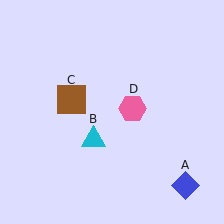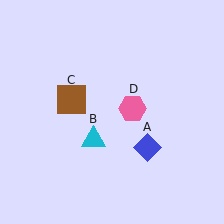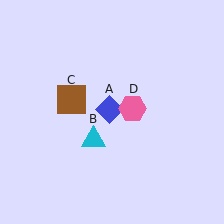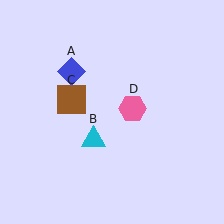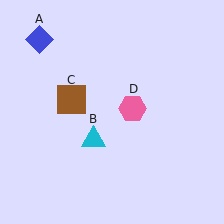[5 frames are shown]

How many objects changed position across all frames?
1 object changed position: blue diamond (object A).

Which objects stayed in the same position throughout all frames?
Cyan triangle (object B) and brown square (object C) and pink hexagon (object D) remained stationary.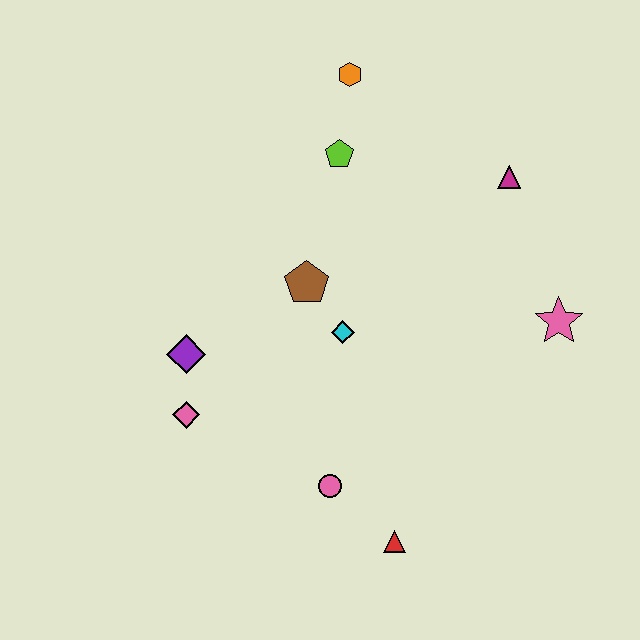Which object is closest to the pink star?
The magenta triangle is closest to the pink star.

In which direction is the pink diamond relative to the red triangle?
The pink diamond is to the left of the red triangle.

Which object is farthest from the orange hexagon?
The red triangle is farthest from the orange hexagon.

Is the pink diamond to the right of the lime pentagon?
No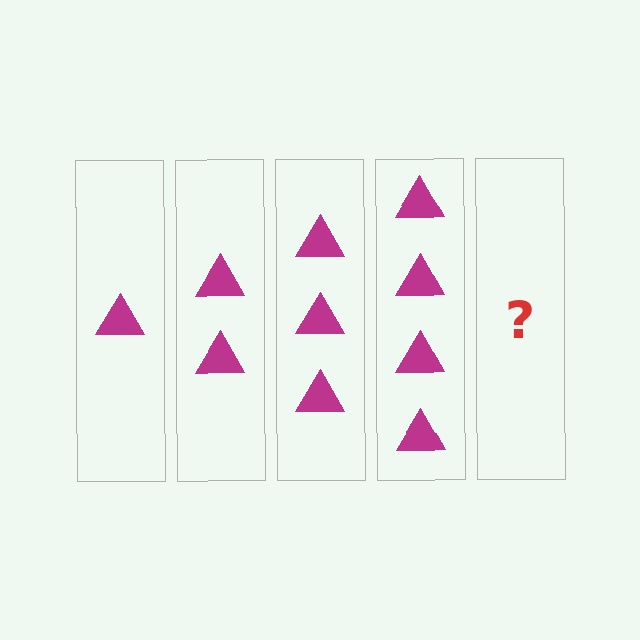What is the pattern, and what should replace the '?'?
The pattern is that each step adds one more triangle. The '?' should be 5 triangles.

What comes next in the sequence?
The next element should be 5 triangles.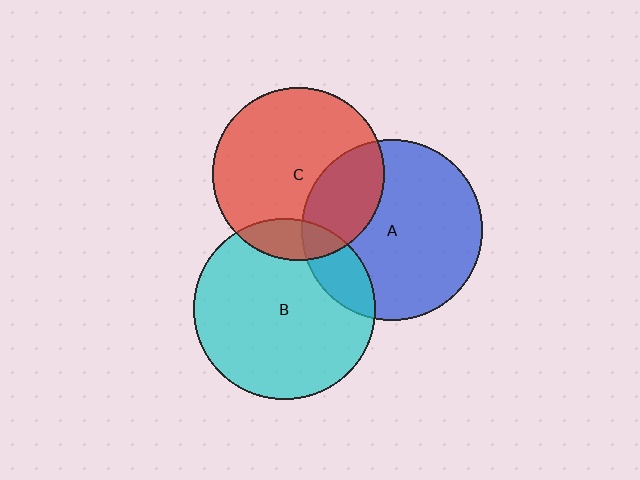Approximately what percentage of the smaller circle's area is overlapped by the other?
Approximately 15%.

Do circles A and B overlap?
Yes.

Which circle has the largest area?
Circle A (blue).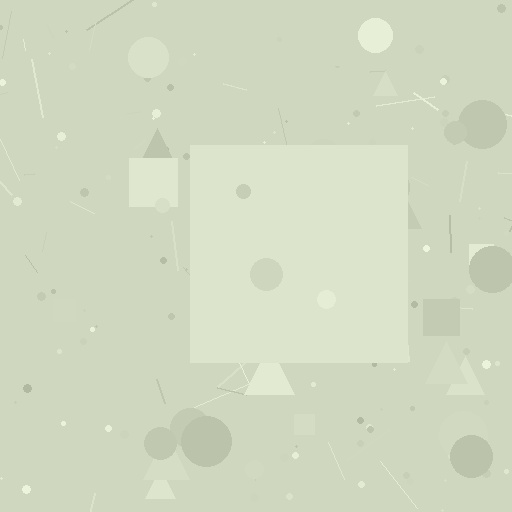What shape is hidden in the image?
A square is hidden in the image.